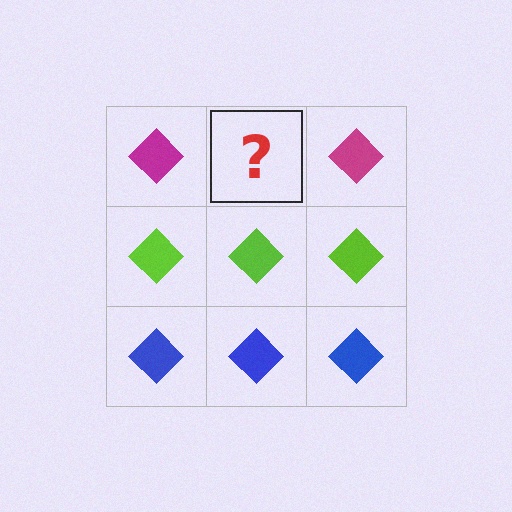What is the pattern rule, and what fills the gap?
The rule is that each row has a consistent color. The gap should be filled with a magenta diamond.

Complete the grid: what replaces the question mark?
The question mark should be replaced with a magenta diamond.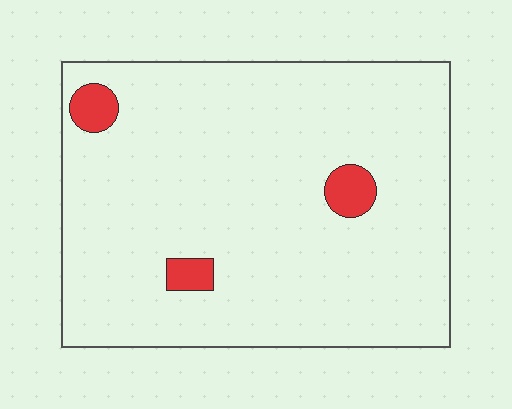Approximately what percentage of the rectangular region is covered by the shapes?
Approximately 5%.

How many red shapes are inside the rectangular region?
3.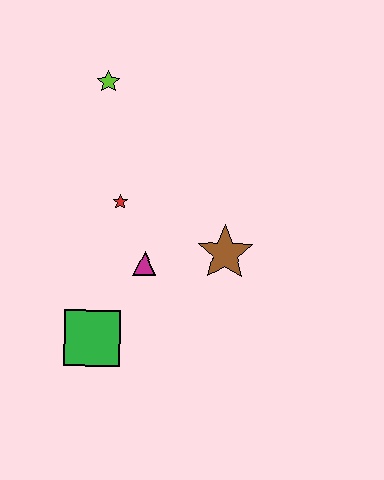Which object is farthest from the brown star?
The lime star is farthest from the brown star.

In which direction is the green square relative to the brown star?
The green square is to the left of the brown star.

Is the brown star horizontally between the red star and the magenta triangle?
No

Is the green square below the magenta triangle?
Yes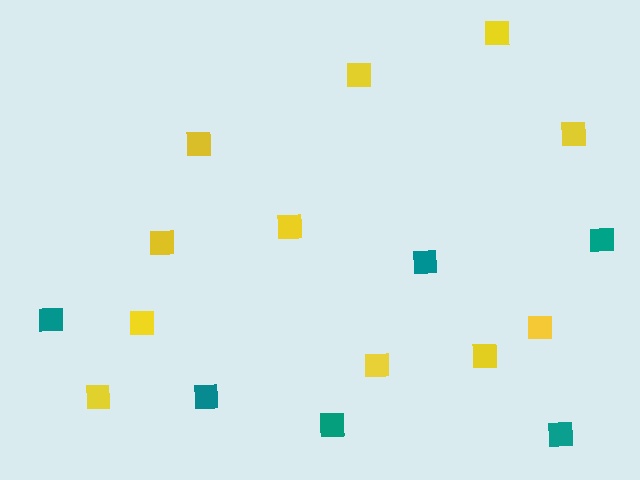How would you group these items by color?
There are 2 groups: one group of teal squares (6) and one group of yellow squares (11).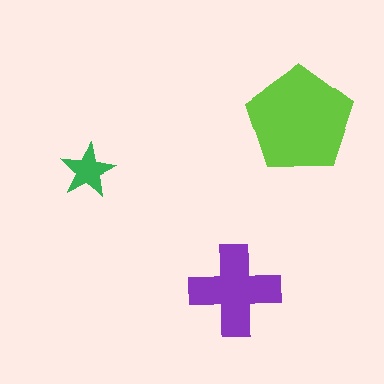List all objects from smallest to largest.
The green star, the purple cross, the lime pentagon.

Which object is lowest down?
The purple cross is bottommost.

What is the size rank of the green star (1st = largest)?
3rd.